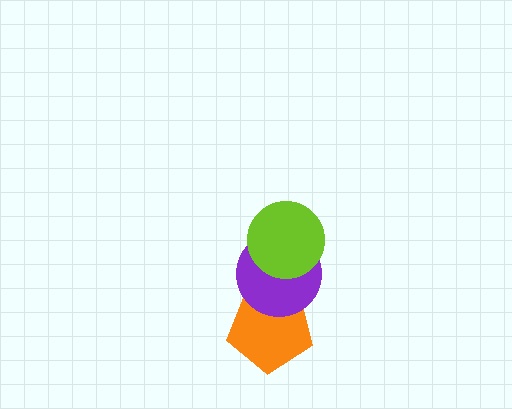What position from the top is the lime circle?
The lime circle is 1st from the top.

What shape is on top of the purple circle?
The lime circle is on top of the purple circle.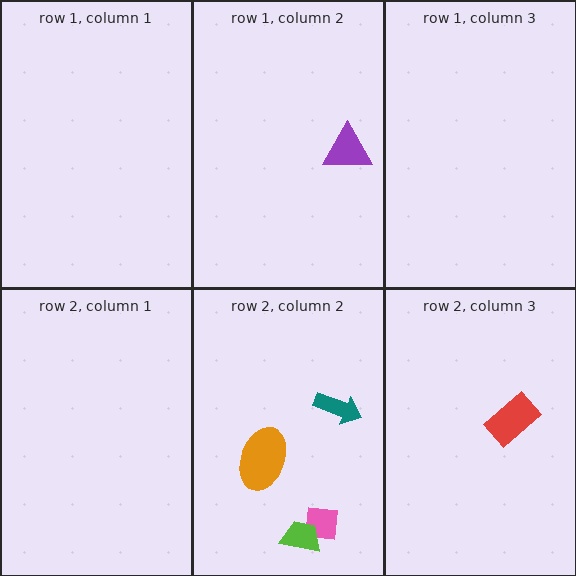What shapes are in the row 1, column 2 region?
The purple triangle.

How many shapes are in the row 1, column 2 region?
1.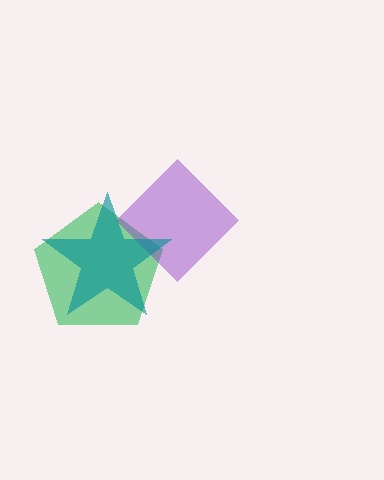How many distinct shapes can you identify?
There are 3 distinct shapes: a green pentagon, a purple diamond, a teal star.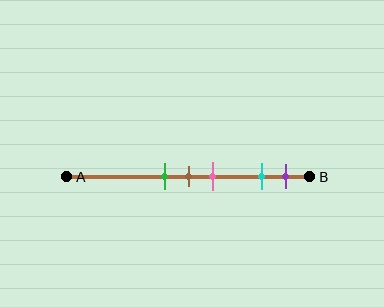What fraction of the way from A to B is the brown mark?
The brown mark is approximately 50% (0.5) of the way from A to B.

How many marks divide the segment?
There are 5 marks dividing the segment.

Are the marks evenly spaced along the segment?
No, the marks are not evenly spaced.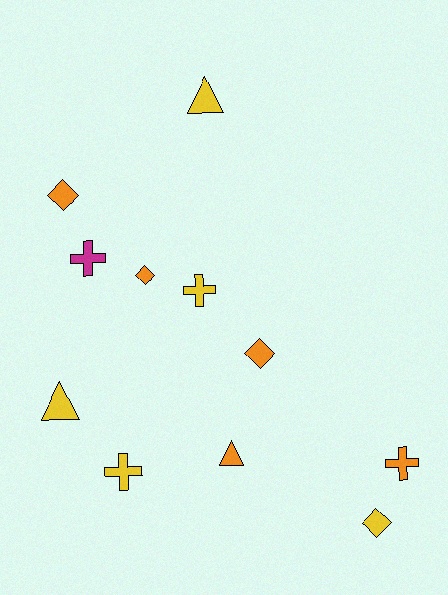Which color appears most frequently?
Orange, with 5 objects.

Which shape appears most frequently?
Cross, with 4 objects.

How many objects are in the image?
There are 11 objects.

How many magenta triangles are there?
There are no magenta triangles.